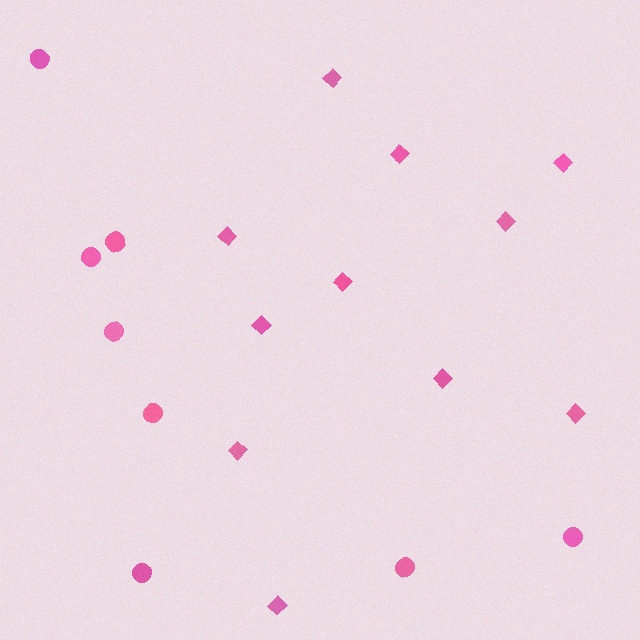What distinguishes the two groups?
There are 2 groups: one group of circles (8) and one group of diamonds (11).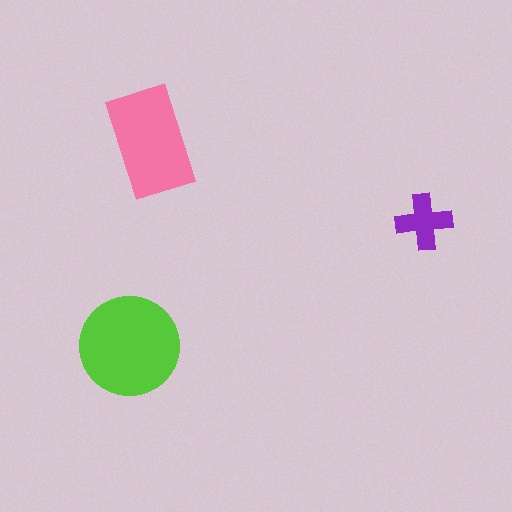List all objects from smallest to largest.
The purple cross, the pink rectangle, the lime circle.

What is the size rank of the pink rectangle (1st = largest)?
2nd.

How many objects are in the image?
There are 3 objects in the image.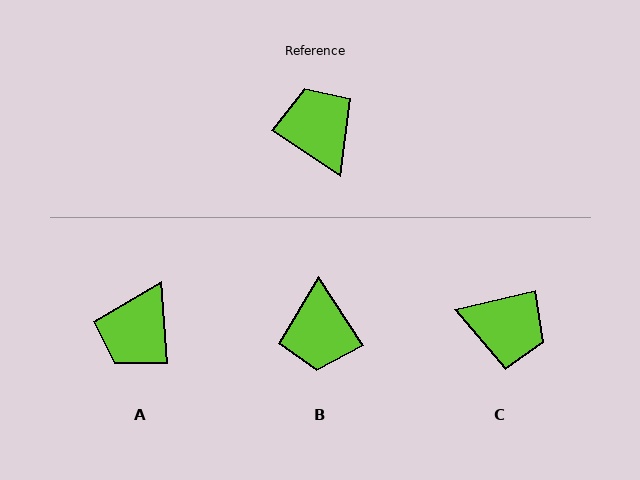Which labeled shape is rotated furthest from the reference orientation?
B, about 157 degrees away.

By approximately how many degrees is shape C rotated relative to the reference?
Approximately 133 degrees clockwise.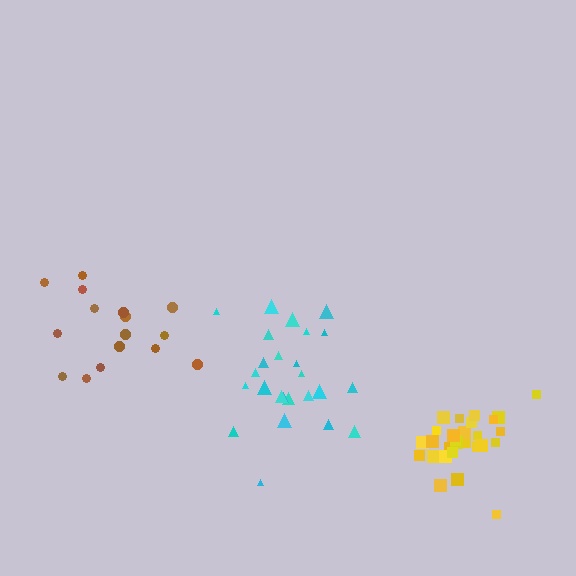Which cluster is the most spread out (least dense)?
Brown.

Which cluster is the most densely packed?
Yellow.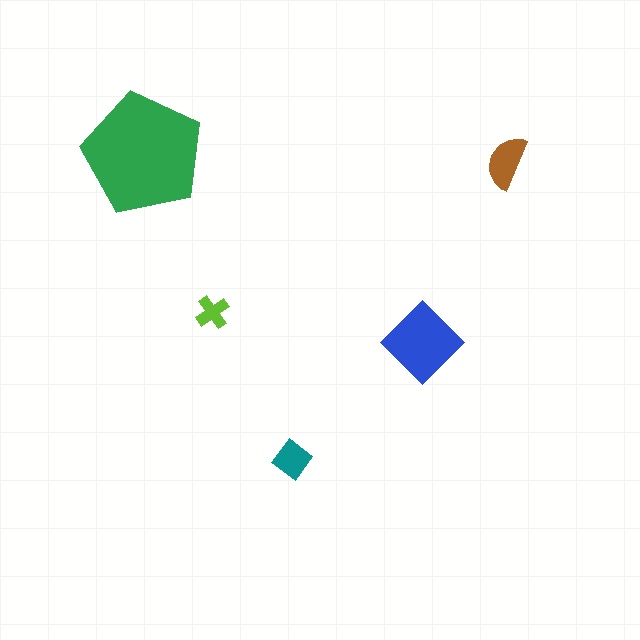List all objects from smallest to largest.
The lime cross, the teal diamond, the brown semicircle, the blue diamond, the green pentagon.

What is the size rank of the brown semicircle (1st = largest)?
3rd.